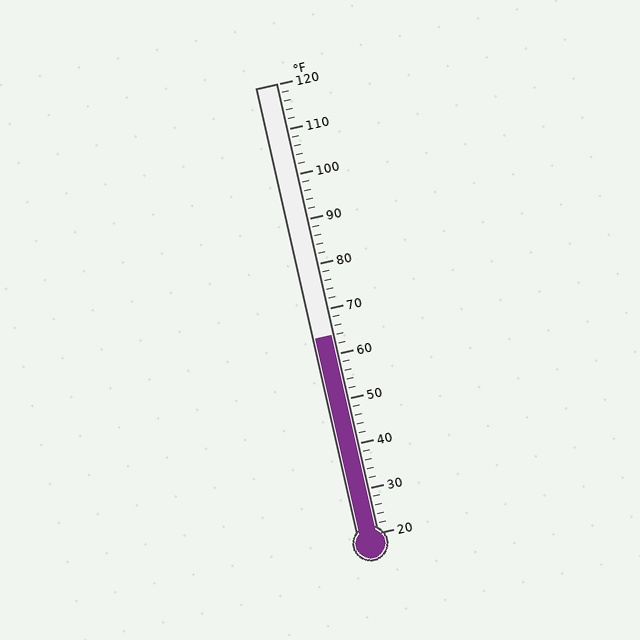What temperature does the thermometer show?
The thermometer shows approximately 64°F.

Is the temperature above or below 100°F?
The temperature is below 100°F.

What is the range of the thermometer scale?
The thermometer scale ranges from 20°F to 120°F.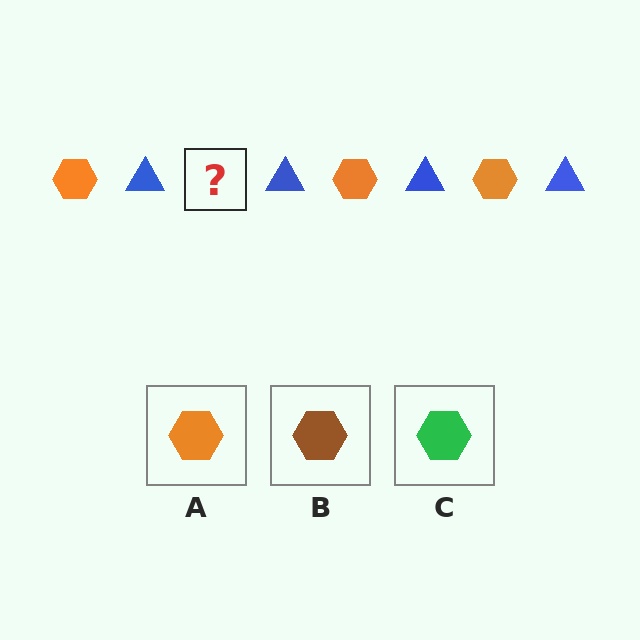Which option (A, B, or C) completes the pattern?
A.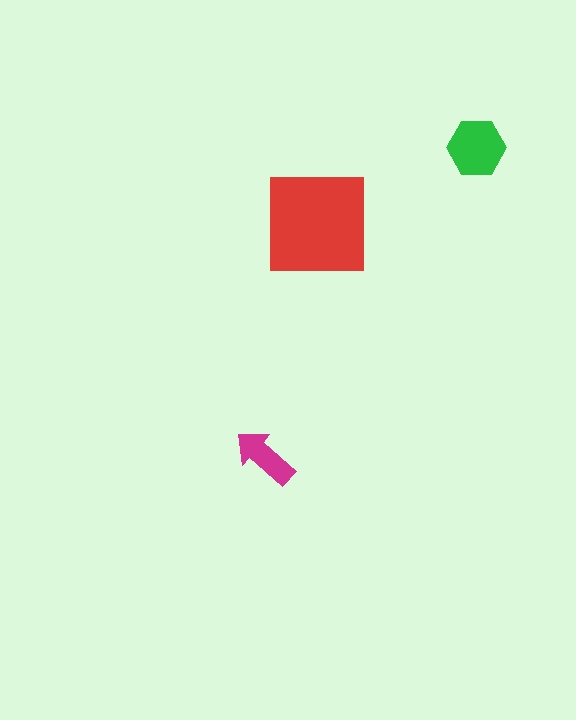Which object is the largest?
The red square.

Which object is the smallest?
The magenta arrow.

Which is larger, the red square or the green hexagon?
The red square.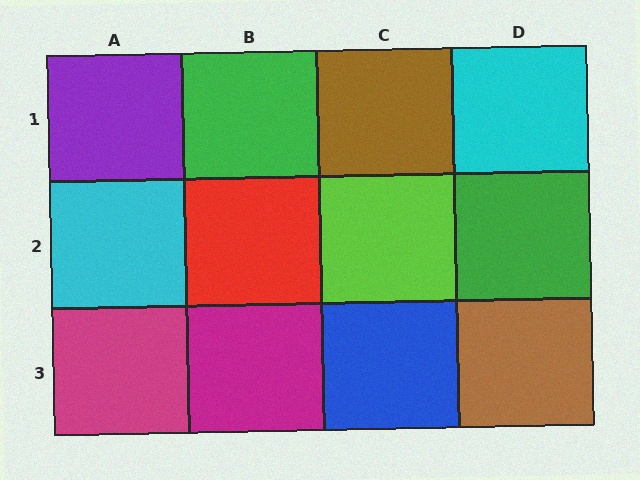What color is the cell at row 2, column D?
Green.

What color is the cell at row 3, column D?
Brown.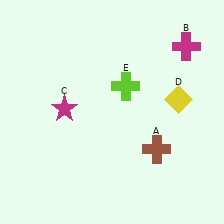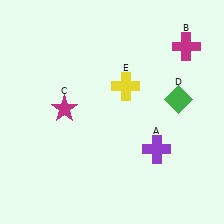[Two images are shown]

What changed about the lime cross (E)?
In Image 1, E is lime. In Image 2, it changed to yellow.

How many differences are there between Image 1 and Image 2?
There are 3 differences between the two images.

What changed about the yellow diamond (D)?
In Image 1, D is yellow. In Image 2, it changed to green.